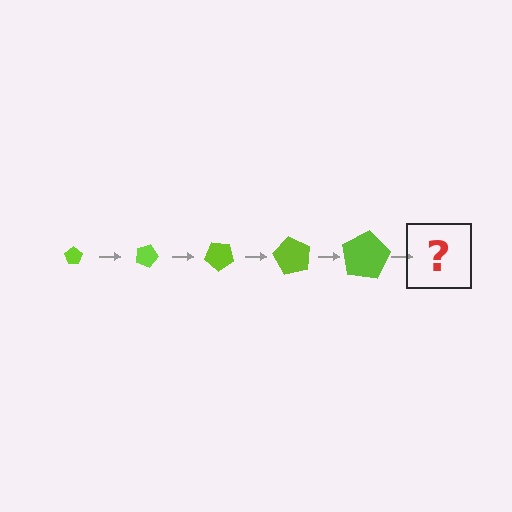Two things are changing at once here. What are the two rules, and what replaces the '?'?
The two rules are that the pentagon grows larger each step and it rotates 20 degrees each step. The '?' should be a pentagon, larger than the previous one and rotated 100 degrees from the start.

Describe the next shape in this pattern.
It should be a pentagon, larger than the previous one and rotated 100 degrees from the start.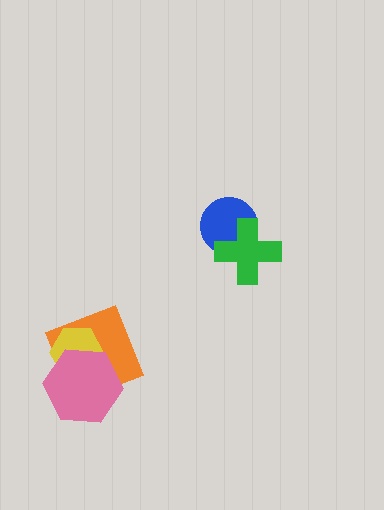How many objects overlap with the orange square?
2 objects overlap with the orange square.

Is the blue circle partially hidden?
Yes, it is partially covered by another shape.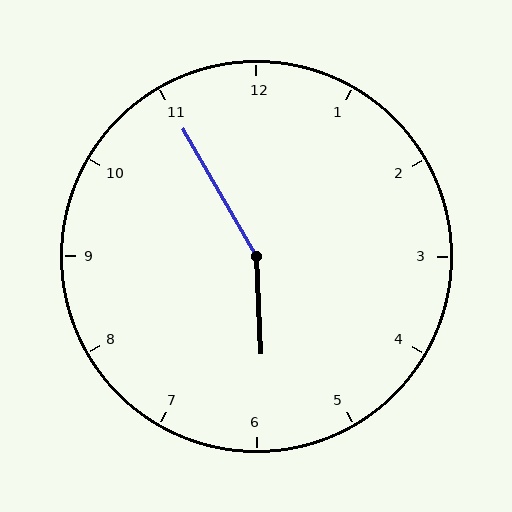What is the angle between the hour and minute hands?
Approximately 152 degrees.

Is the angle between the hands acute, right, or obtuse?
It is obtuse.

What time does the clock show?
5:55.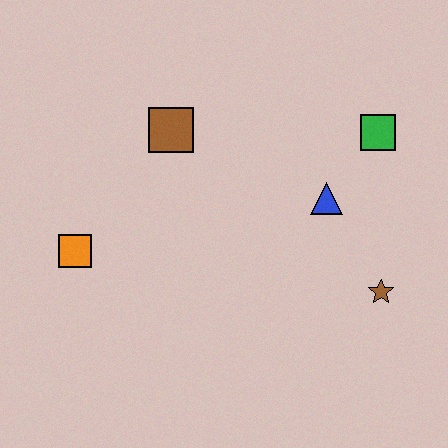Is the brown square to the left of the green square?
Yes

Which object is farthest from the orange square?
The green square is farthest from the orange square.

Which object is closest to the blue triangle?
The green square is closest to the blue triangle.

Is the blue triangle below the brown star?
No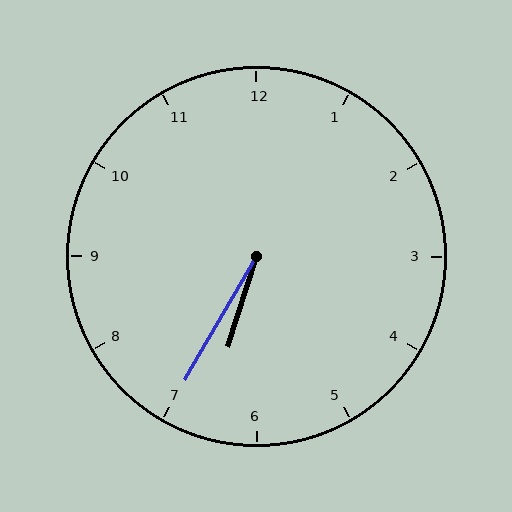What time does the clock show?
6:35.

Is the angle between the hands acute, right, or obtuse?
It is acute.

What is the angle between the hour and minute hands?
Approximately 12 degrees.